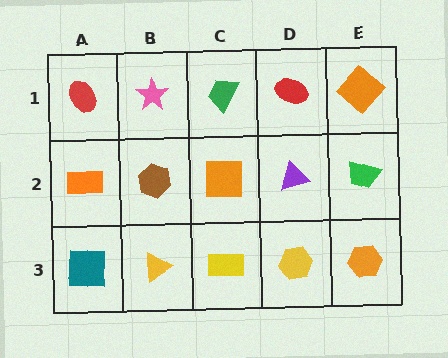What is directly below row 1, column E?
A green trapezoid.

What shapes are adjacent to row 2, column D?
A red ellipse (row 1, column D), a yellow hexagon (row 3, column D), an orange square (row 2, column C), a green trapezoid (row 2, column E).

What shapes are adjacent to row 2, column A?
A red ellipse (row 1, column A), a teal square (row 3, column A), a brown hexagon (row 2, column B).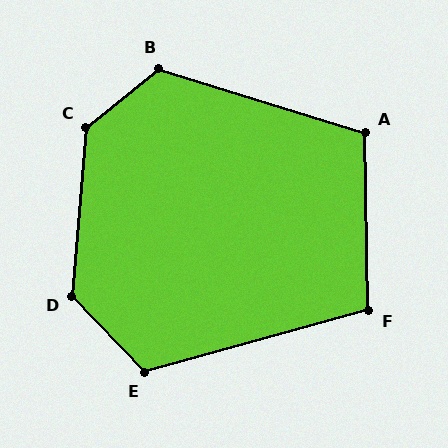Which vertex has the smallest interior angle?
F, at approximately 104 degrees.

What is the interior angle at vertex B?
Approximately 124 degrees (obtuse).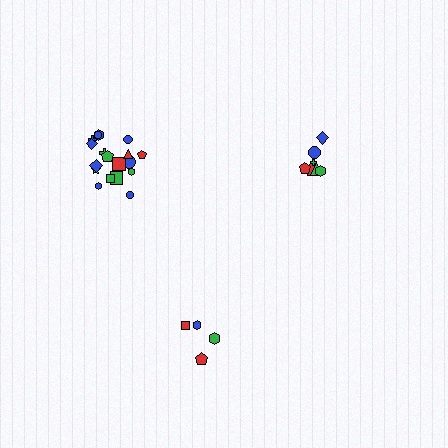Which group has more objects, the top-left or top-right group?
The top-left group.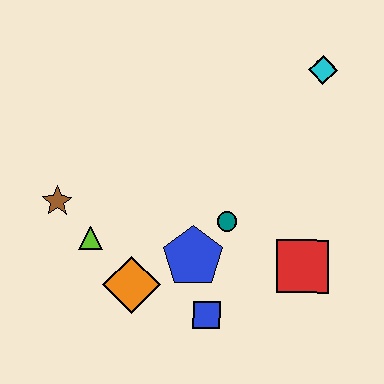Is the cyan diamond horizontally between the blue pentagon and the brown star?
No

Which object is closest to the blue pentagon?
The teal circle is closest to the blue pentagon.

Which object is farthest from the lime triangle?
The cyan diamond is farthest from the lime triangle.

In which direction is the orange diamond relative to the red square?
The orange diamond is to the left of the red square.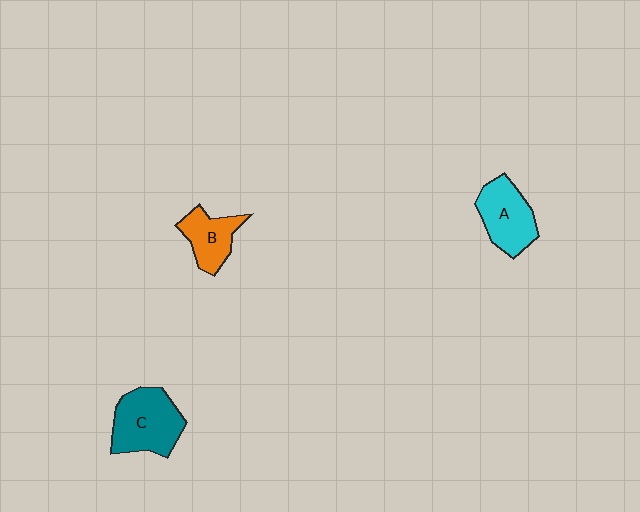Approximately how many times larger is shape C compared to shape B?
Approximately 1.5 times.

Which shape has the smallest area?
Shape B (orange).